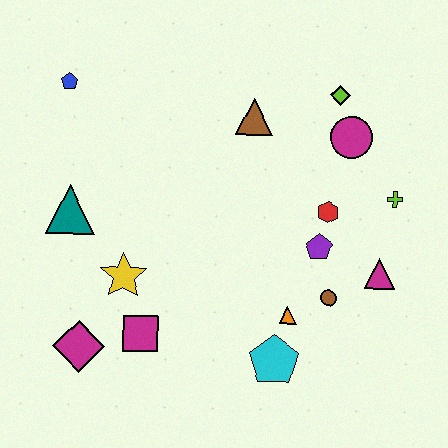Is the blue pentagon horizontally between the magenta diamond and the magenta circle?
No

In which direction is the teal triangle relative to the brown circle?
The teal triangle is to the left of the brown circle.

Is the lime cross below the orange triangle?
No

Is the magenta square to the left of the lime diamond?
Yes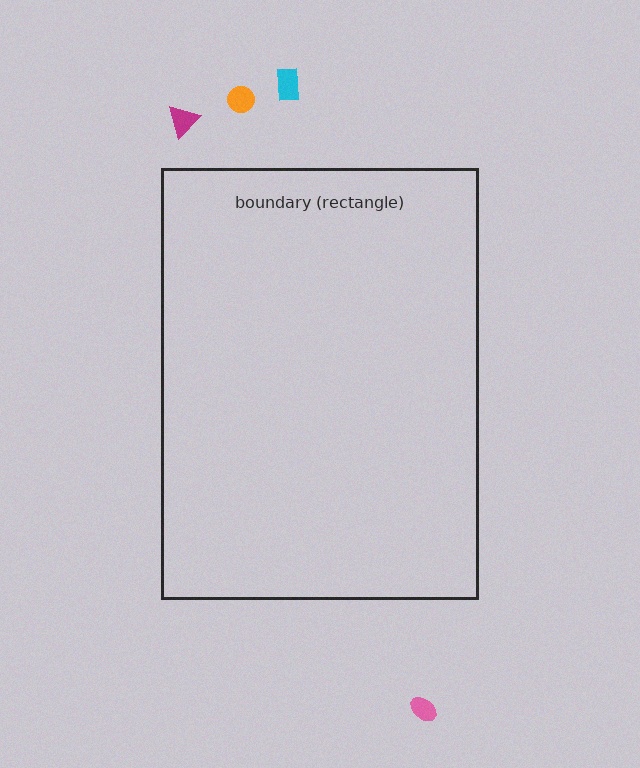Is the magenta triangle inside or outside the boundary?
Outside.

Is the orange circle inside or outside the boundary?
Outside.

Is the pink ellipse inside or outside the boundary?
Outside.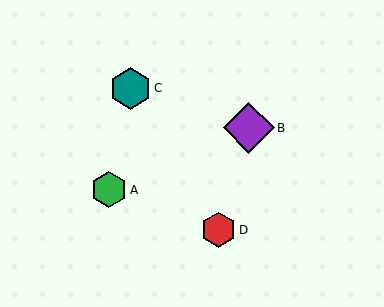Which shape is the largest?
The purple diamond (labeled B) is the largest.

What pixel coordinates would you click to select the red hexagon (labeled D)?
Click at (218, 230) to select the red hexagon D.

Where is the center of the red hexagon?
The center of the red hexagon is at (218, 230).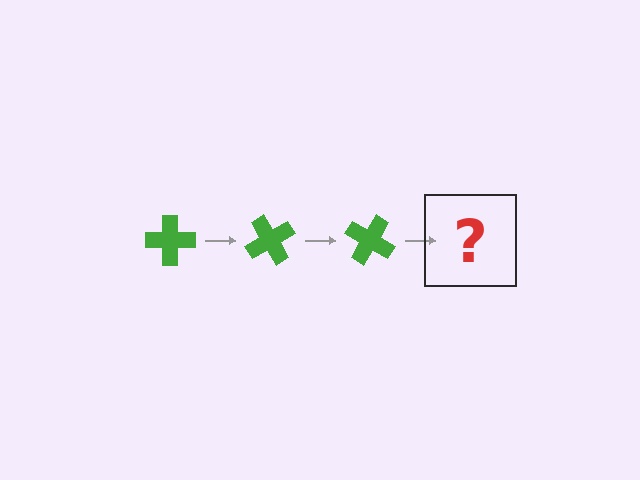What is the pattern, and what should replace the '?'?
The pattern is that the cross rotates 60 degrees each step. The '?' should be a green cross rotated 180 degrees.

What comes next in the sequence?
The next element should be a green cross rotated 180 degrees.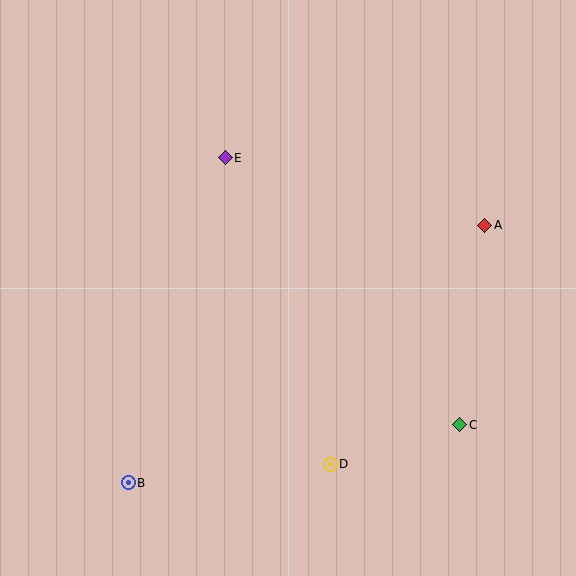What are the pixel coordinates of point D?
Point D is at (330, 464).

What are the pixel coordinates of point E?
Point E is at (225, 158).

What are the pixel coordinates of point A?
Point A is at (485, 225).